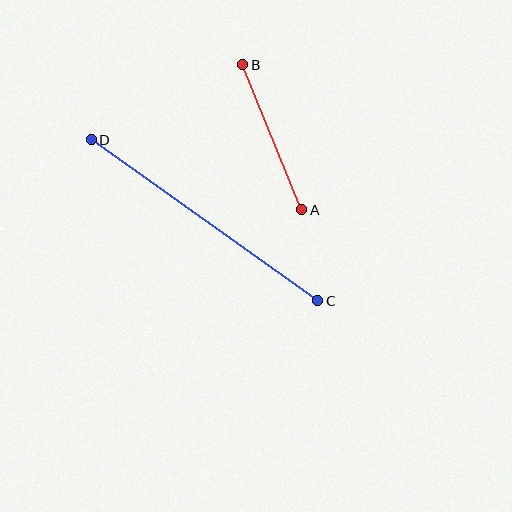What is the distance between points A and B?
The distance is approximately 157 pixels.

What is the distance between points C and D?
The distance is approximately 278 pixels.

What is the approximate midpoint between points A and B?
The midpoint is at approximately (272, 137) pixels.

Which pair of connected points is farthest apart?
Points C and D are farthest apart.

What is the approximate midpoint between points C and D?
The midpoint is at approximately (205, 220) pixels.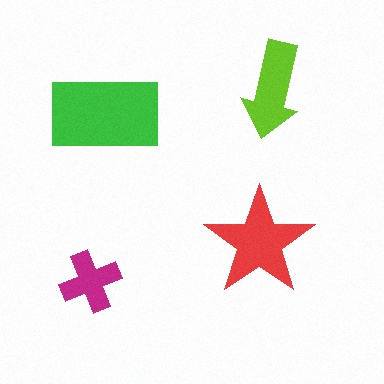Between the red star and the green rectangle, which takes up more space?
The green rectangle.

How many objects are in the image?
There are 4 objects in the image.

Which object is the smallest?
The magenta cross.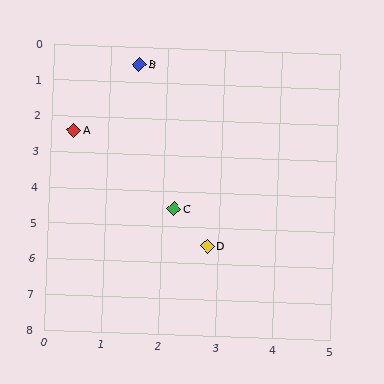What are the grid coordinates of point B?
Point B is at approximately (1.5, 0.5).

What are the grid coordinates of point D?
Point D is at approximately (2.8, 5.5).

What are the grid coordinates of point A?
Point A is at approximately (0.4, 2.4).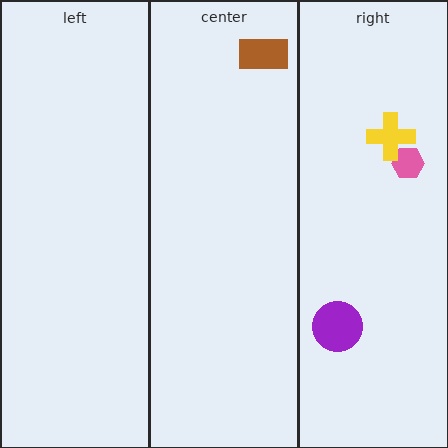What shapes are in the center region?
The brown rectangle.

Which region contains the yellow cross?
The right region.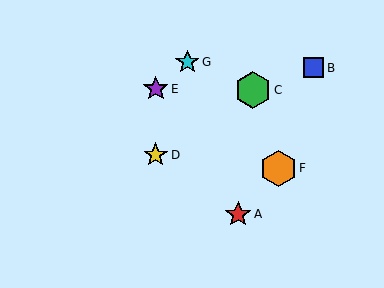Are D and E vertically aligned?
Yes, both are at x≈156.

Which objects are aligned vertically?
Objects D, E are aligned vertically.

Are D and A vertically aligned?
No, D is at x≈156 and A is at x≈238.